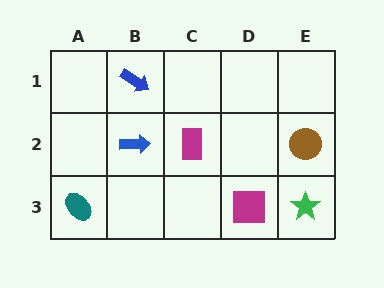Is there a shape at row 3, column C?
No, that cell is empty.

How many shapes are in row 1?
1 shape.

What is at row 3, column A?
A teal ellipse.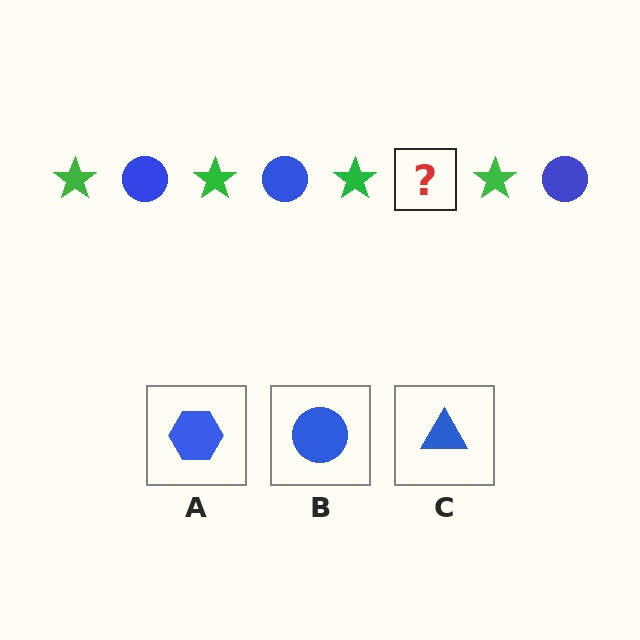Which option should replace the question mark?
Option B.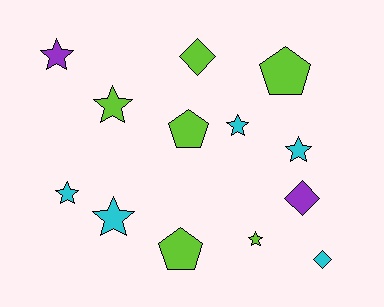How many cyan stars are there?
There are 4 cyan stars.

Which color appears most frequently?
Lime, with 6 objects.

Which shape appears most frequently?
Star, with 7 objects.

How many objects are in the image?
There are 13 objects.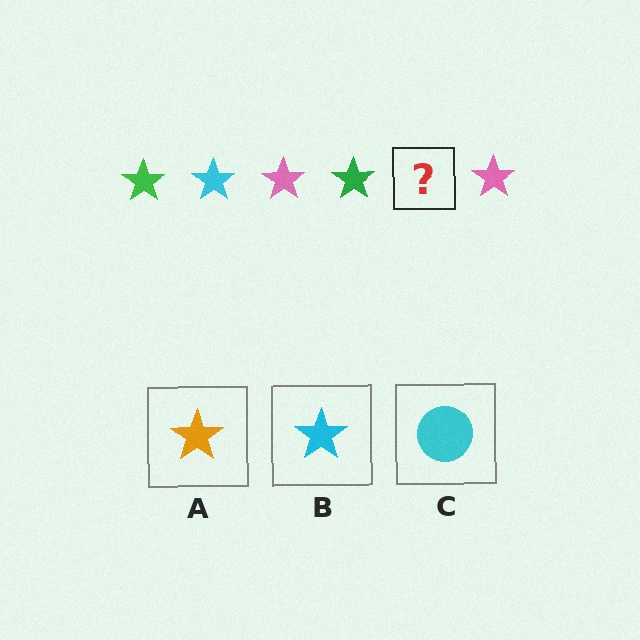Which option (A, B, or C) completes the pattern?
B.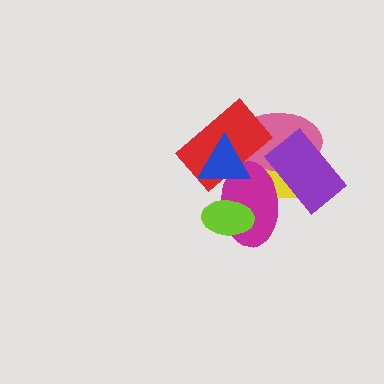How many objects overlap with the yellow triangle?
6 objects overlap with the yellow triangle.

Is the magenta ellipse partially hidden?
Yes, it is partially covered by another shape.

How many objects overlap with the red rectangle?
4 objects overlap with the red rectangle.